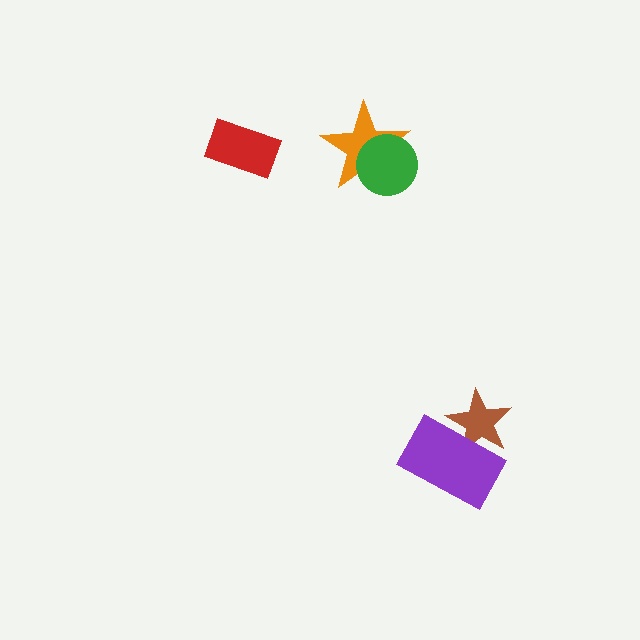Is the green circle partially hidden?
No, no other shape covers it.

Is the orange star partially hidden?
Yes, it is partially covered by another shape.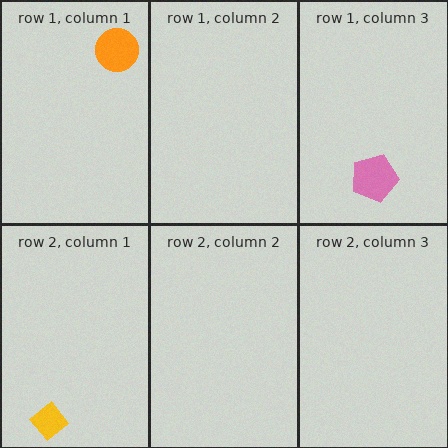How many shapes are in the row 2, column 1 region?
1.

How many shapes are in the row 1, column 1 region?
1.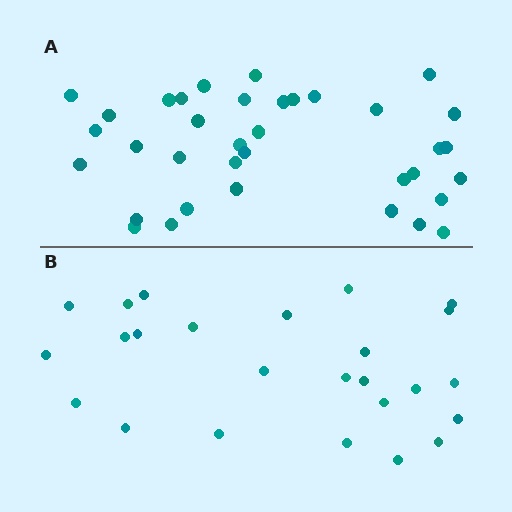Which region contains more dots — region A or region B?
Region A (the top region) has more dots.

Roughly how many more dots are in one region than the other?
Region A has roughly 12 or so more dots than region B.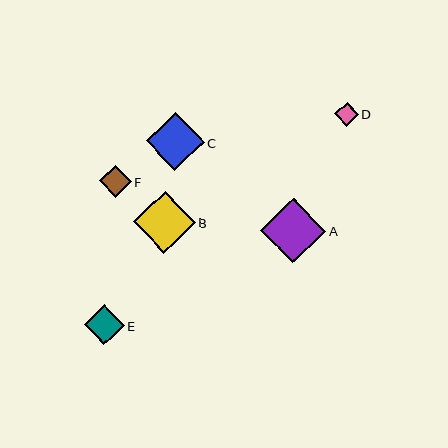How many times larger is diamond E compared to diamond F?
Diamond E is approximately 1.2 times the size of diamond F.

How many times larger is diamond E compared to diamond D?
Diamond E is approximately 1.7 times the size of diamond D.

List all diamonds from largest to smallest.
From largest to smallest: A, B, C, E, F, D.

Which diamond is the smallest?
Diamond D is the smallest with a size of approximately 24 pixels.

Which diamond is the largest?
Diamond A is the largest with a size of approximately 65 pixels.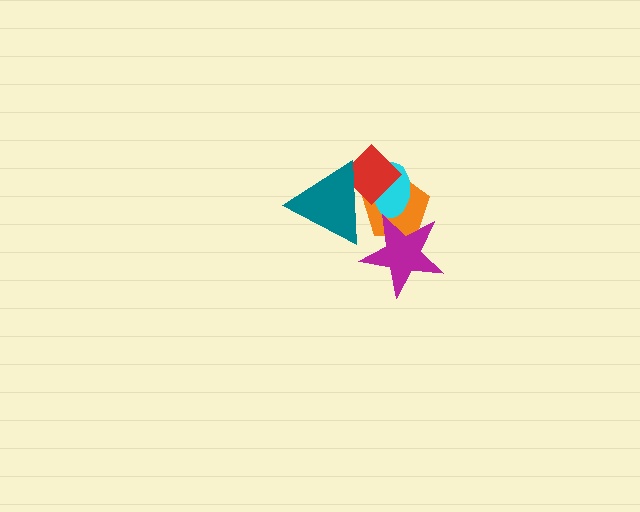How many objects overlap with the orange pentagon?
4 objects overlap with the orange pentagon.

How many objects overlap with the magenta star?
2 objects overlap with the magenta star.